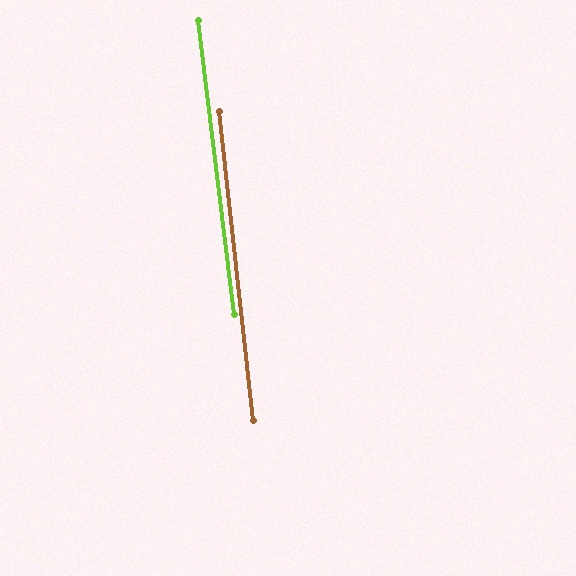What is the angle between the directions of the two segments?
Approximately 1 degree.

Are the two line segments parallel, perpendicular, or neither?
Parallel — their directions differ by only 0.8°.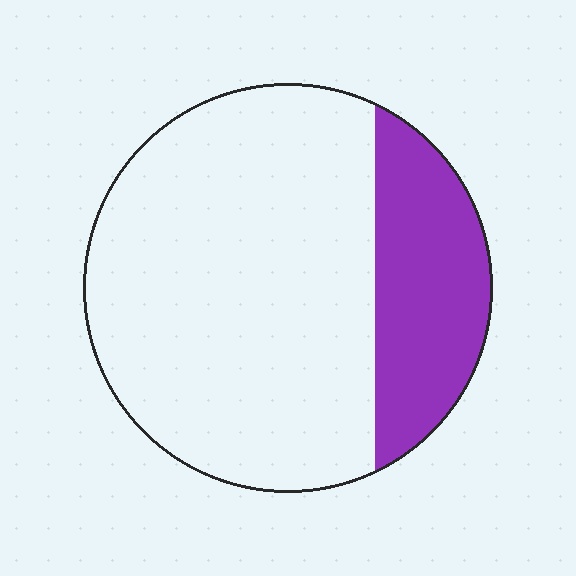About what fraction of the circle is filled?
About one quarter (1/4).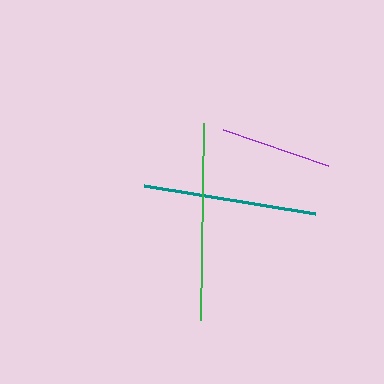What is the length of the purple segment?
The purple segment is approximately 111 pixels long.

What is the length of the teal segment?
The teal segment is approximately 172 pixels long.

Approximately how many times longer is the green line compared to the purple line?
The green line is approximately 1.8 times the length of the purple line.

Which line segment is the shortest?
The purple line is the shortest at approximately 111 pixels.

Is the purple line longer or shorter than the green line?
The green line is longer than the purple line.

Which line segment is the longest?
The green line is the longest at approximately 197 pixels.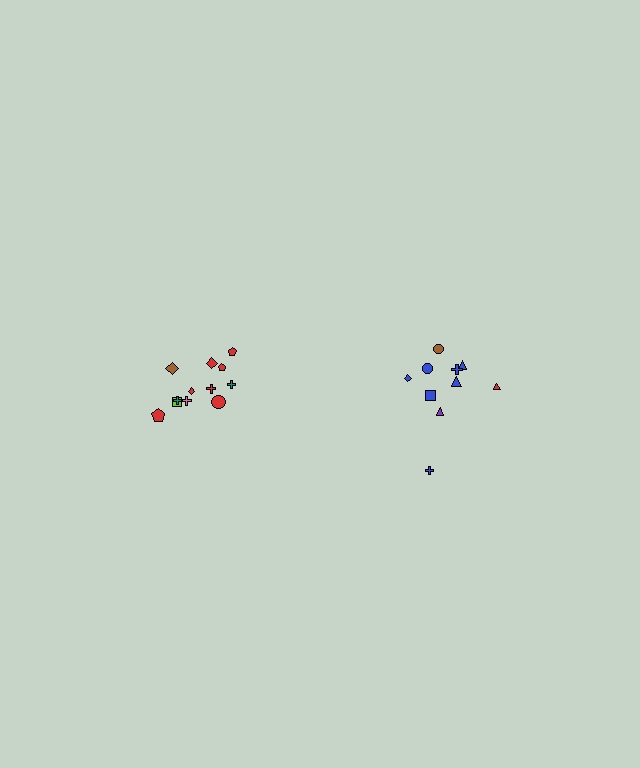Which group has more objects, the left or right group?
The left group.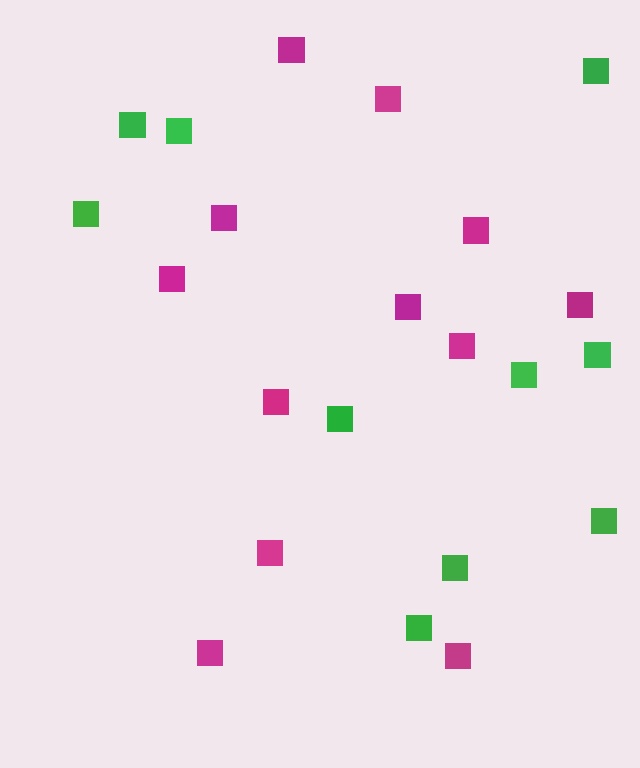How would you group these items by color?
There are 2 groups: one group of magenta squares (12) and one group of green squares (10).